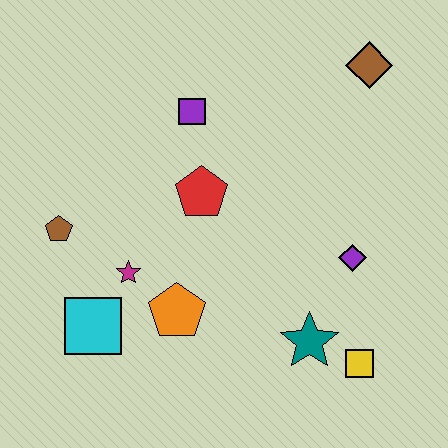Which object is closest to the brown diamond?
The purple square is closest to the brown diamond.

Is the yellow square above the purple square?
No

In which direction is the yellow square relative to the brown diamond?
The yellow square is below the brown diamond.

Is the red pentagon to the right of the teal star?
No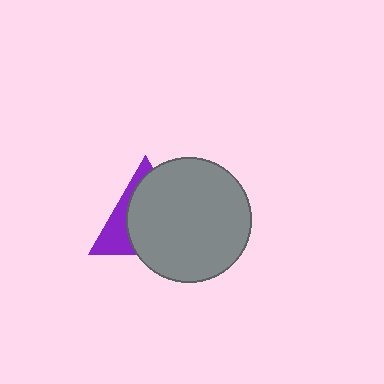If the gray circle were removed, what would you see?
You would see the complete purple triangle.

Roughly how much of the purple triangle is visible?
A small part of it is visible (roughly 31%).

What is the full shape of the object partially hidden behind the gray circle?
The partially hidden object is a purple triangle.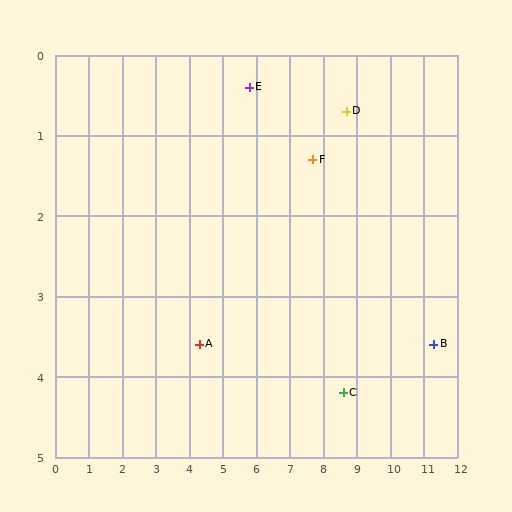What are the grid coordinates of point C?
Point C is at approximately (8.6, 4.2).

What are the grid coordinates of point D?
Point D is at approximately (8.7, 0.7).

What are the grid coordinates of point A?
Point A is at approximately (4.3, 3.6).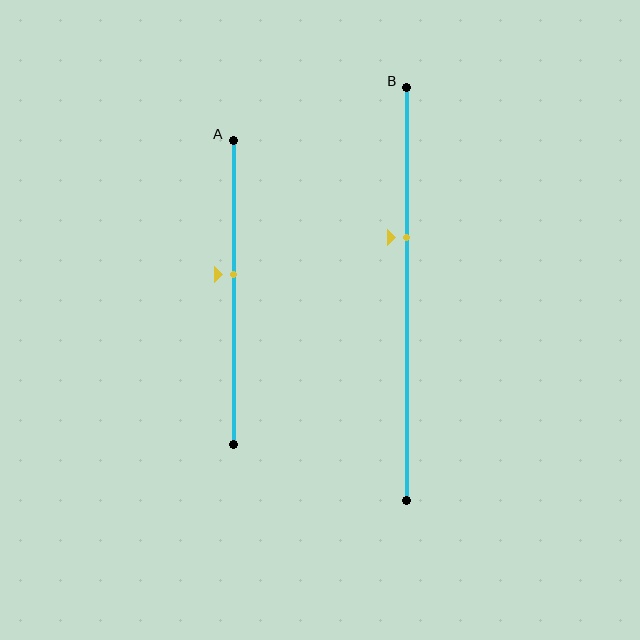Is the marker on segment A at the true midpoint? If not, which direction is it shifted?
No, the marker on segment A is shifted upward by about 6% of the segment length.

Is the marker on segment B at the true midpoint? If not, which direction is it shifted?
No, the marker on segment B is shifted upward by about 14% of the segment length.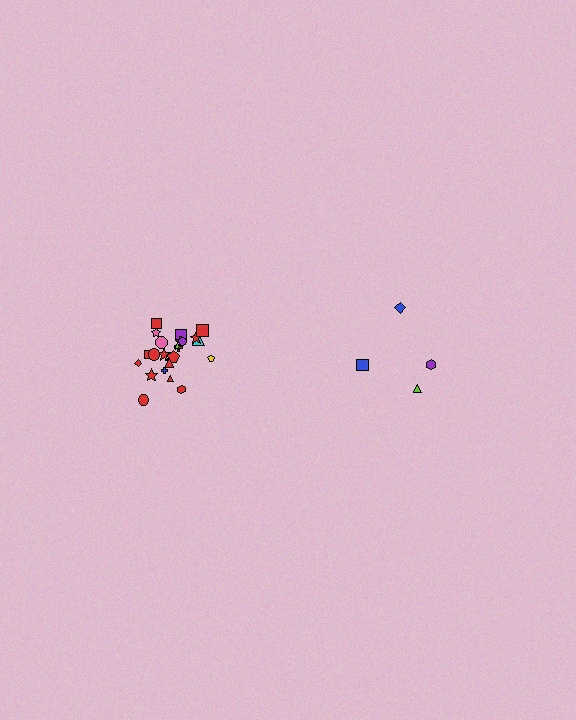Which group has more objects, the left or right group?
The left group.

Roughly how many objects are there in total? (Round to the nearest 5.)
Roughly 30 objects in total.